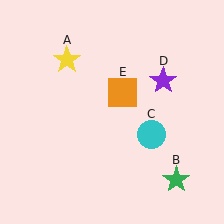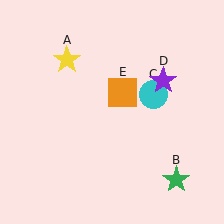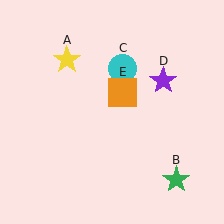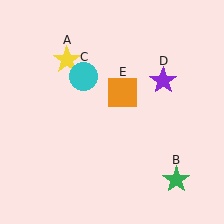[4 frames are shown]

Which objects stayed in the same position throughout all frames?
Yellow star (object A) and green star (object B) and purple star (object D) and orange square (object E) remained stationary.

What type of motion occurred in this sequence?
The cyan circle (object C) rotated counterclockwise around the center of the scene.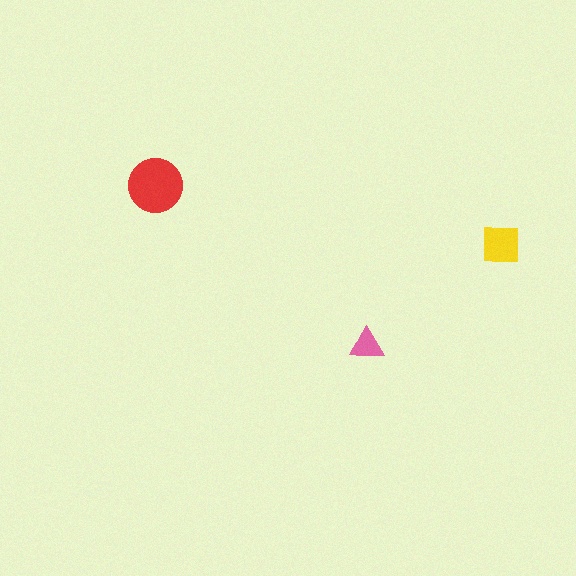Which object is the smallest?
The pink triangle.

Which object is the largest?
The red circle.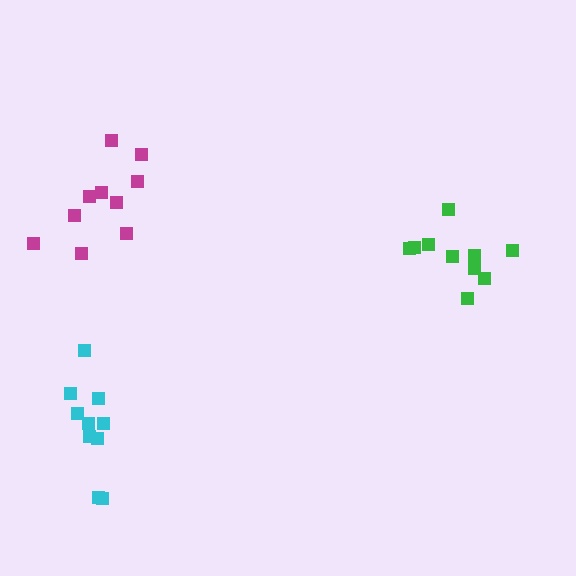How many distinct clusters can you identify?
There are 3 distinct clusters.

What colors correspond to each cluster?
The clusters are colored: magenta, green, cyan.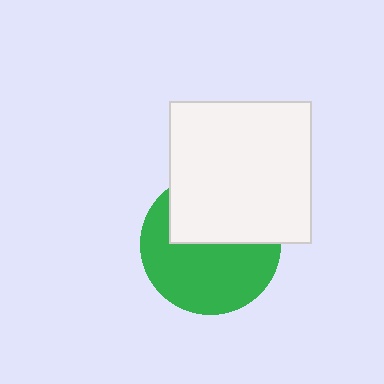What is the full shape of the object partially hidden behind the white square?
The partially hidden object is a green circle.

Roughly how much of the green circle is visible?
About half of it is visible (roughly 58%).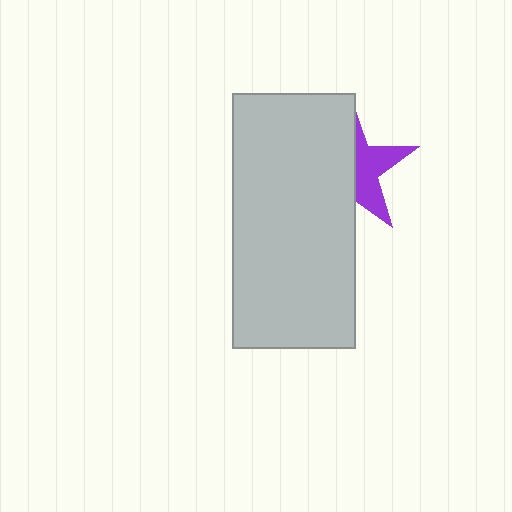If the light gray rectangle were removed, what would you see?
You would see the complete purple star.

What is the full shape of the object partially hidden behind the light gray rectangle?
The partially hidden object is a purple star.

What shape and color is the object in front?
The object in front is a light gray rectangle.